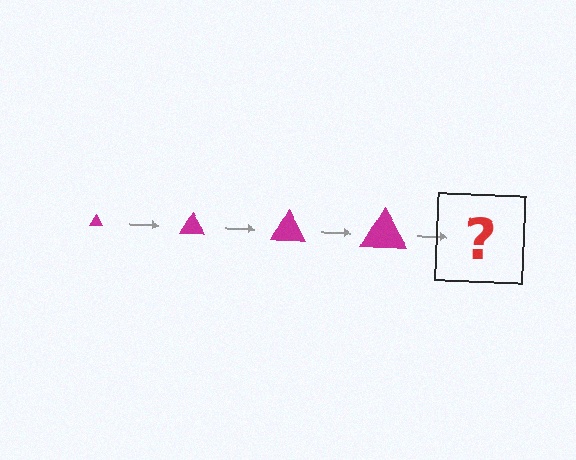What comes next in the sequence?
The next element should be a magenta triangle, larger than the previous one.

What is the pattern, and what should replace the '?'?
The pattern is that the triangle gets progressively larger each step. The '?' should be a magenta triangle, larger than the previous one.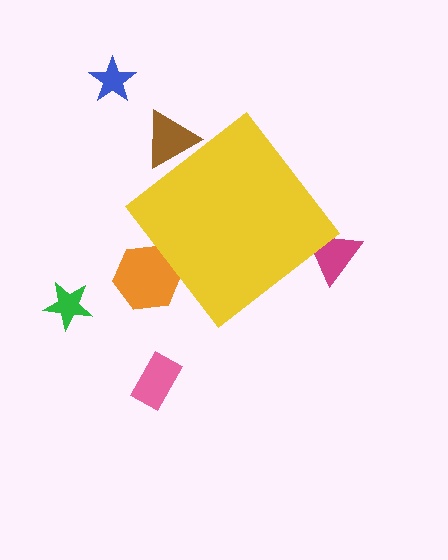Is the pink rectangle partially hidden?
No, the pink rectangle is fully visible.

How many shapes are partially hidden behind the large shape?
3 shapes are partially hidden.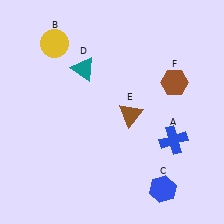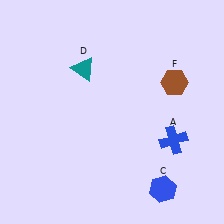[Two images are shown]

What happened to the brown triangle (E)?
The brown triangle (E) was removed in Image 2. It was in the bottom-right area of Image 1.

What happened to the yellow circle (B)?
The yellow circle (B) was removed in Image 2. It was in the top-left area of Image 1.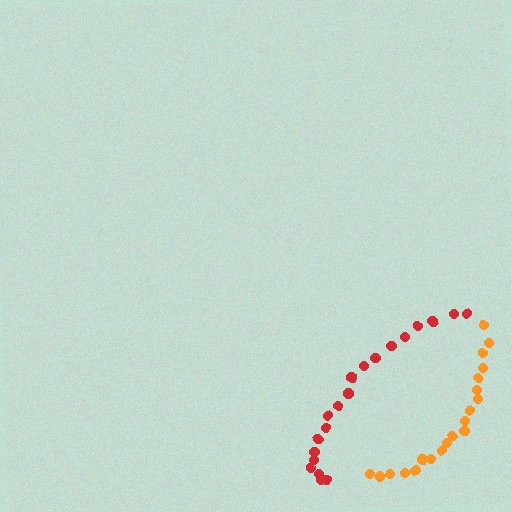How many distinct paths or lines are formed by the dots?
There are 2 distinct paths.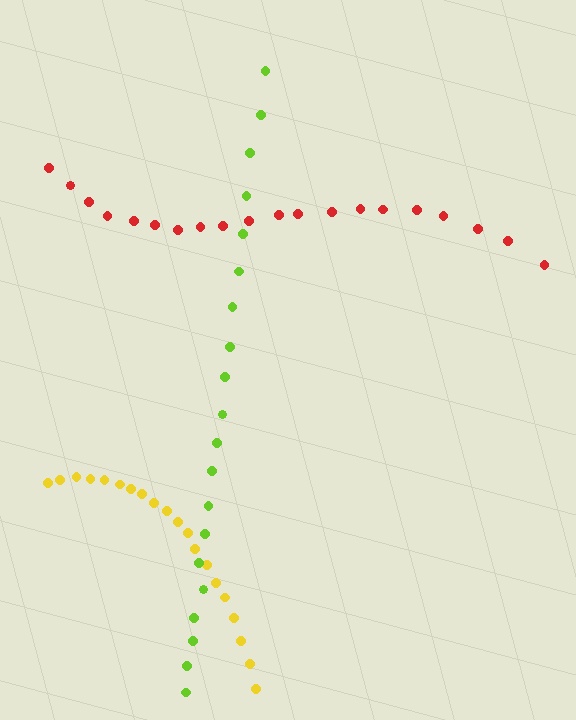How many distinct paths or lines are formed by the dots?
There are 3 distinct paths.